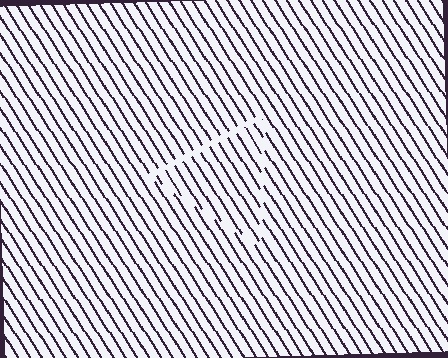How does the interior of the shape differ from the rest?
The interior of the shape contains the same grating, shifted by half a period — the contour is defined by the phase discontinuity where line-ends from the inner and outer gratings abut.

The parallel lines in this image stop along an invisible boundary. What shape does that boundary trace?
An illusory triangle. The interior of the shape contains the same grating, shifted by half a period — the contour is defined by the phase discontinuity where line-ends from the inner and outer gratings abut.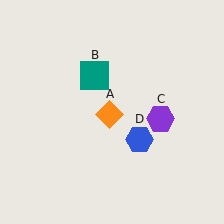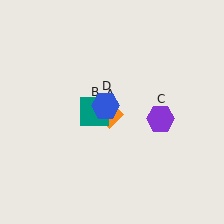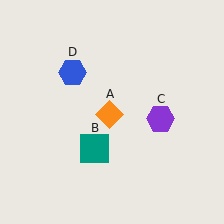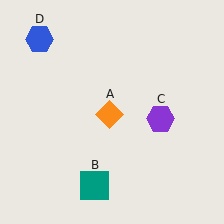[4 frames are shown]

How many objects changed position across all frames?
2 objects changed position: teal square (object B), blue hexagon (object D).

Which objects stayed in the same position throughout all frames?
Orange diamond (object A) and purple hexagon (object C) remained stationary.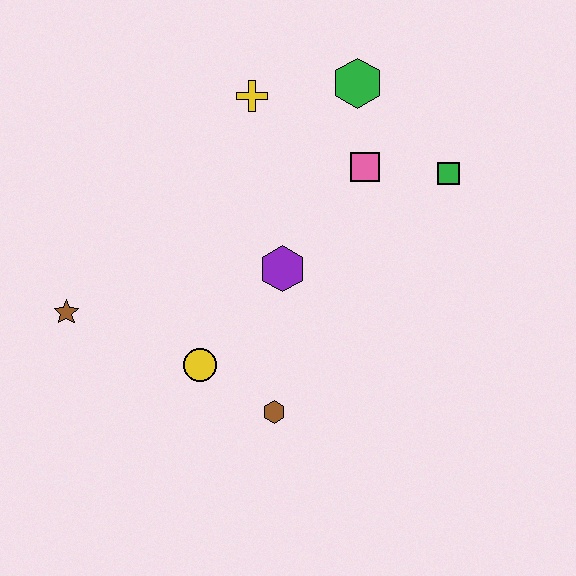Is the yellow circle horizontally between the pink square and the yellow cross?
No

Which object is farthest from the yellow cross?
The brown hexagon is farthest from the yellow cross.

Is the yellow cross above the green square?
Yes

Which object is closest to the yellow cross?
The green hexagon is closest to the yellow cross.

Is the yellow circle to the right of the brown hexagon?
No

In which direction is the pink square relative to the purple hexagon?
The pink square is above the purple hexagon.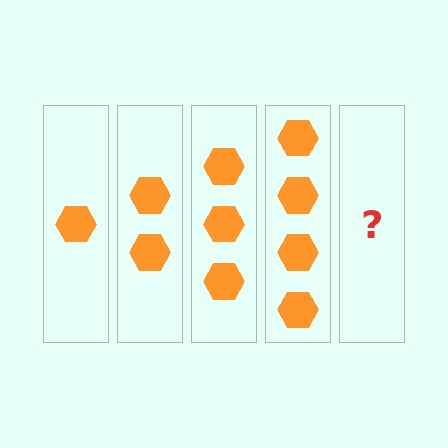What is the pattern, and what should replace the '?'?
The pattern is that each step adds one more hexagon. The '?' should be 5 hexagons.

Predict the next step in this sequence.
The next step is 5 hexagons.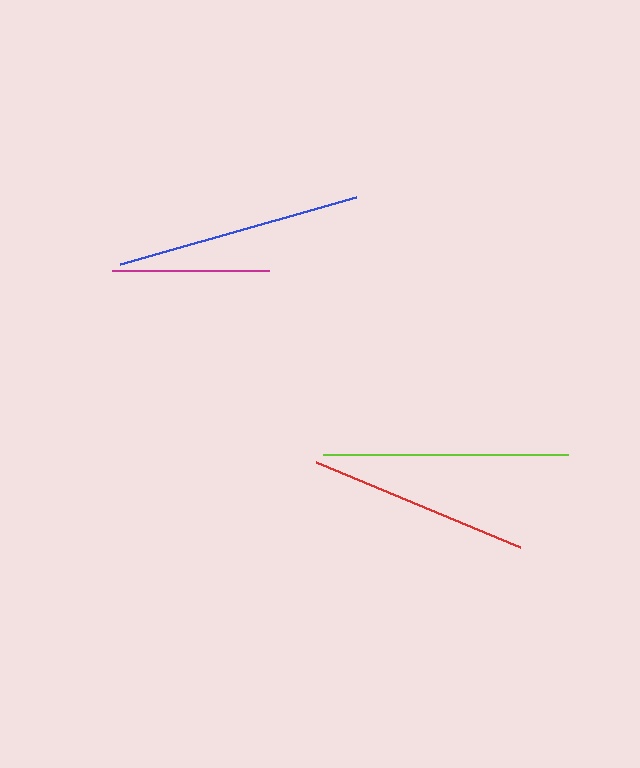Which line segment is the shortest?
The magenta line is the shortest at approximately 157 pixels.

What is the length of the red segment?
The red segment is approximately 222 pixels long.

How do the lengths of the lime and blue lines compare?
The lime and blue lines are approximately the same length.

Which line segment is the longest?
The lime line is the longest at approximately 245 pixels.